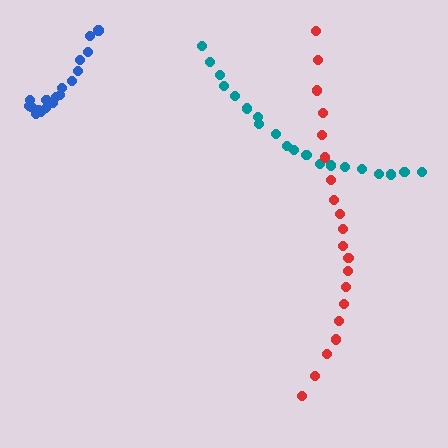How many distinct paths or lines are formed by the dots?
There are 3 distinct paths.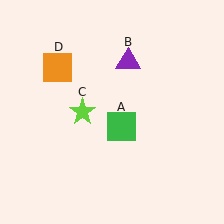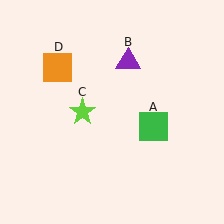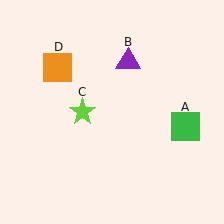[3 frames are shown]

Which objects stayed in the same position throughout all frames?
Purple triangle (object B) and lime star (object C) and orange square (object D) remained stationary.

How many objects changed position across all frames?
1 object changed position: green square (object A).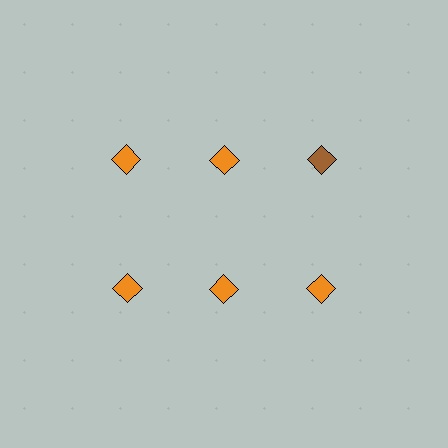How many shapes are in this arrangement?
There are 6 shapes arranged in a grid pattern.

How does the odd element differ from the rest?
It has a different color: brown instead of orange.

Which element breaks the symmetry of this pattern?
The brown diamond in the top row, center column breaks the symmetry. All other shapes are orange diamonds.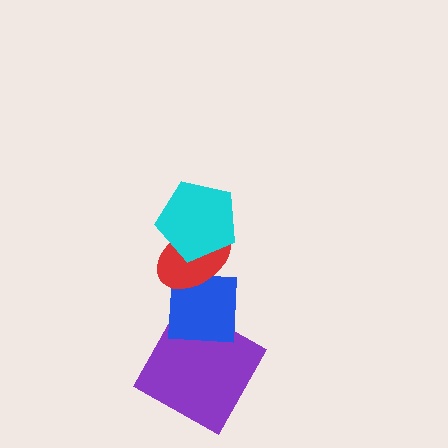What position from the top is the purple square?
The purple square is 4th from the top.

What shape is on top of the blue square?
The red ellipse is on top of the blue square.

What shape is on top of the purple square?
The blue square is on top of the purple square.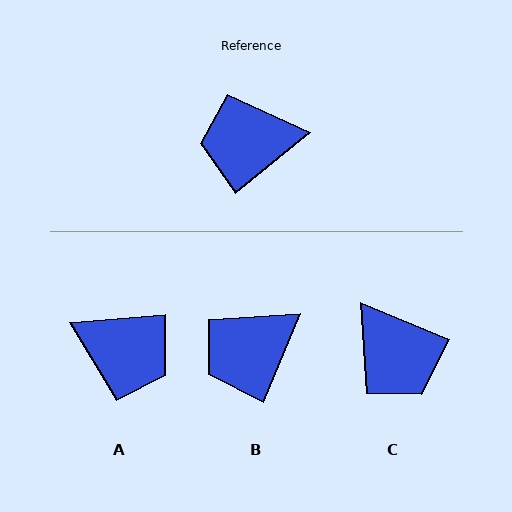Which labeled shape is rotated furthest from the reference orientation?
A, about 146 degrees away.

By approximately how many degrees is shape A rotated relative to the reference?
Approximately 146 degrees counter-clockwise.